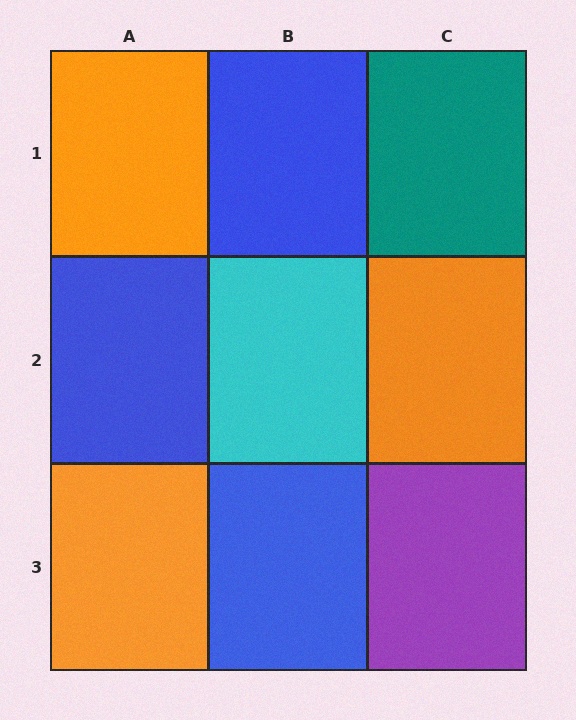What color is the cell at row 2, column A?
Blue.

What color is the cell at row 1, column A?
Orange.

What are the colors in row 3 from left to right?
Orange, blue, purple.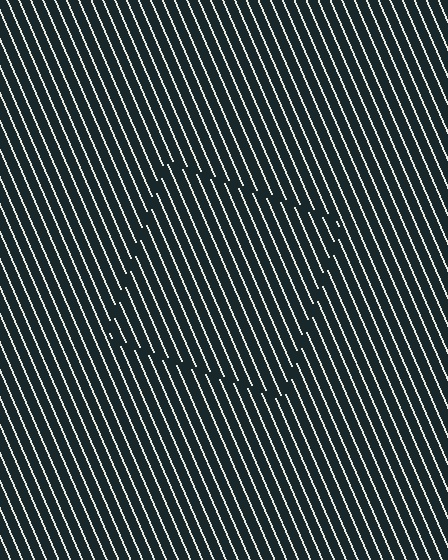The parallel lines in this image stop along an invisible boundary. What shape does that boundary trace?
An illusory square. The interior of the shape contains the same grating, shifted by half a period — the contour is defined by the phase discontinuity where line-ends from the inner and outer gratings abut.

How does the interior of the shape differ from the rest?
The interior of the shape contains the same grating, shifted by half a period — the contour is defined by the phase discontinuity where line-ends from the inner and outer gratings abut.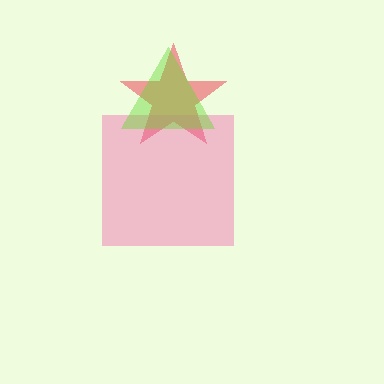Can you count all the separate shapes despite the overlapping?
Yes, there are 3 separate shapes.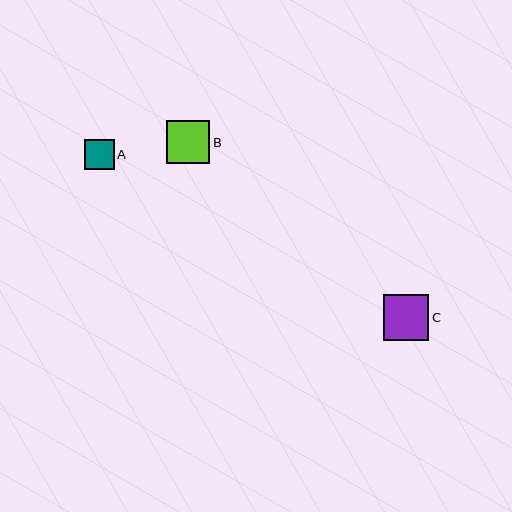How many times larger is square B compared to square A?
Square B is approximately 1.4 times the size of square A.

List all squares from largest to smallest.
From largest to smallest: C, B, A.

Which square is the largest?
Square C is the largest with a size of approximately 46 pixels.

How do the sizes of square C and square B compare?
Square C and square B are approximately the same size.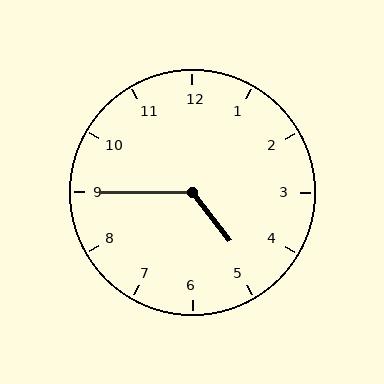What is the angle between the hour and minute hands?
Approximately 128 degrees.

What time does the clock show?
4:45.